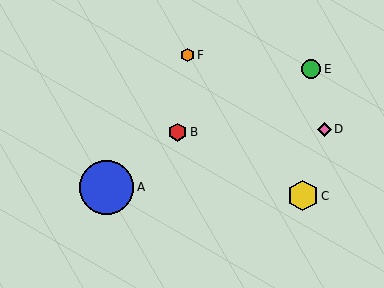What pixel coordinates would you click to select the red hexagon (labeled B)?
Click at (178, 132) to select the red hexagon B.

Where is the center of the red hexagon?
The center of the red hexagon is at (178, 132).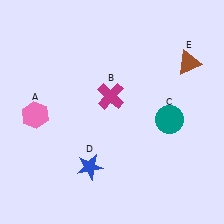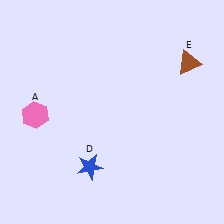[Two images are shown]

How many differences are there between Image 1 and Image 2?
There are 2 differences between the two images.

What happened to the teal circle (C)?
The teal circle (C) was removed in Image 2. It was in the bottom-right area of Image 1.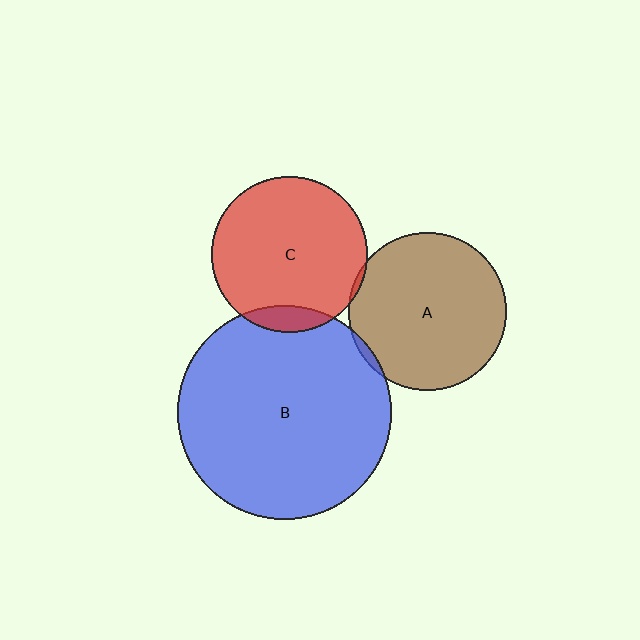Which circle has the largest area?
Circle B (blue).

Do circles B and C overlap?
Yes.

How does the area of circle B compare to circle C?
Approximately 1.9 times.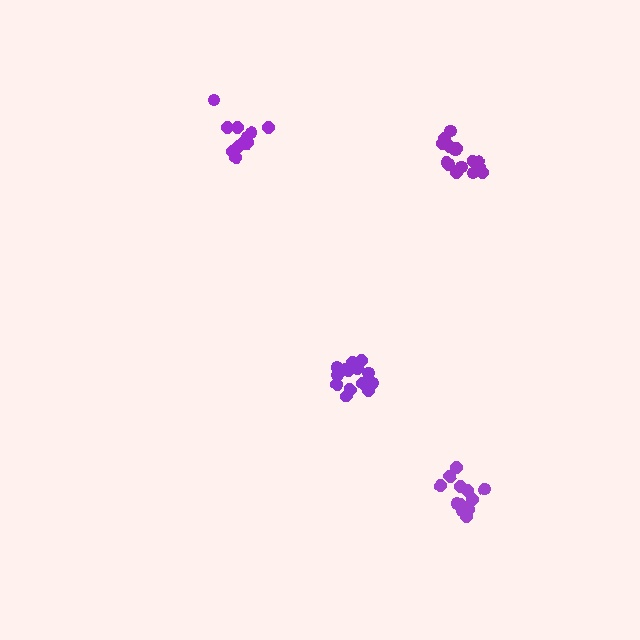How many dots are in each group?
Group 1: 15 dots, Group 2: 11 dots, Group 3: 14 dots, Group 4: 12 dots (52 total).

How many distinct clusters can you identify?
There are 4 distinct clusters.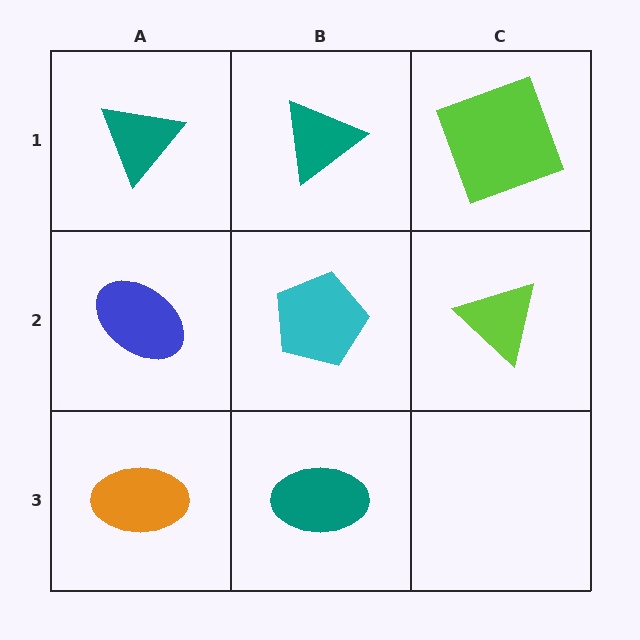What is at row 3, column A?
An orange ellipse.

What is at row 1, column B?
A teal triangle.